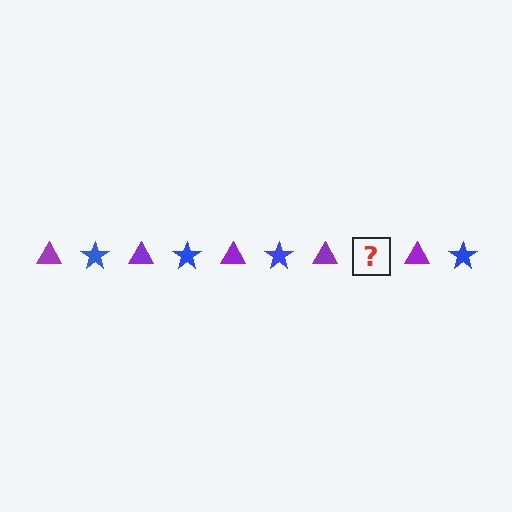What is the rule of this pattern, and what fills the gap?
The rule is that the pattern alternates between purple triangle and blue star. The gap should be filled with a blue star.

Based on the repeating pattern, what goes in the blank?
The blank should be a blue star.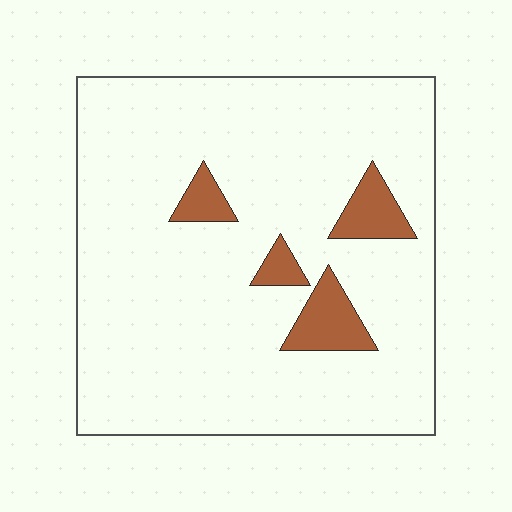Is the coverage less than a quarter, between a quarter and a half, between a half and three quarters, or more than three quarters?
Less than a quarter.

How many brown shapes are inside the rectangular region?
4.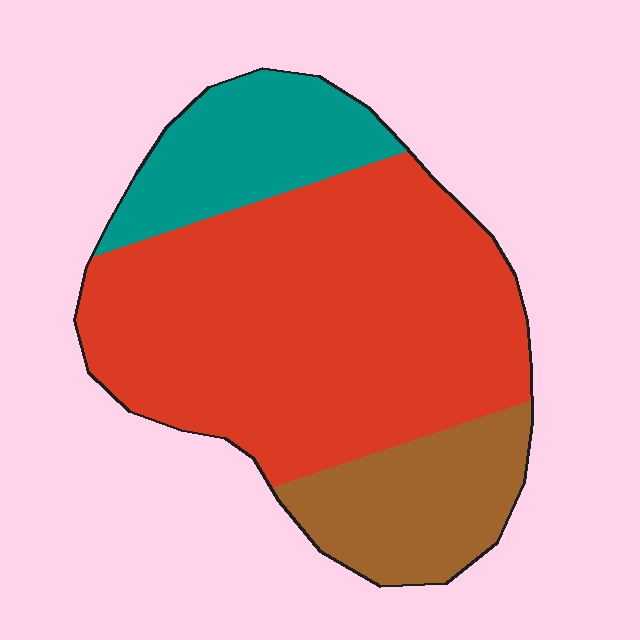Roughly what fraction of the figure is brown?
Brown takes up about one sixth (1/6) of the figure.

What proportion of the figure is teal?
Teal covers around 20% of the figure.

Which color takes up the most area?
Red, at roughly 65%.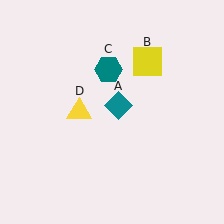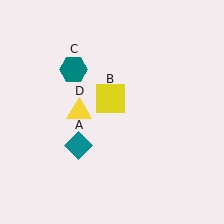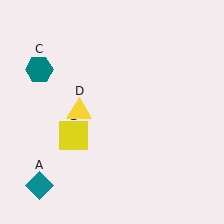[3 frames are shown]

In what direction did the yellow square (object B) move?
The yellow square (object B) moved down and to the left.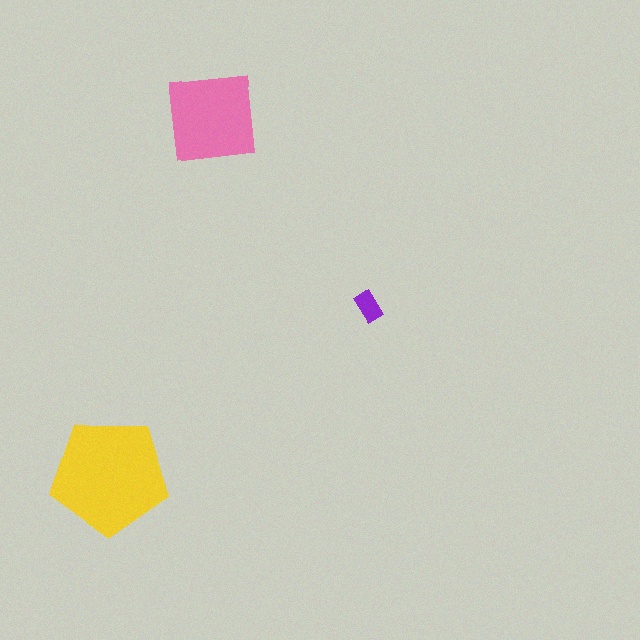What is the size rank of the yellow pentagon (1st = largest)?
1st.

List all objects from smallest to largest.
The purple rectangle, the pink square, the yellow pentagon.